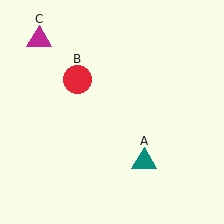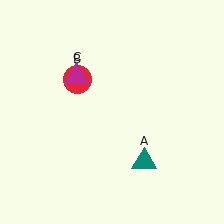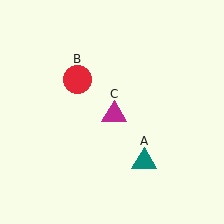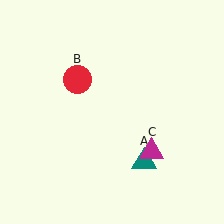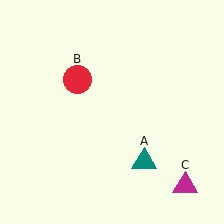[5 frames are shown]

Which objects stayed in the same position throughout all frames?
Teal triangle (object A) and red circle (object B) remained stationary.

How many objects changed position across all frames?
1 object changed position: magenta triangle (object C).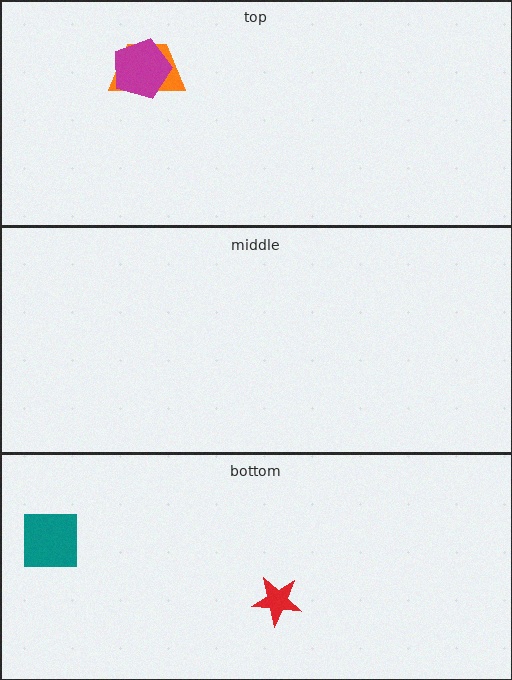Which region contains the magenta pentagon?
The top region.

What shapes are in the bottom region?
The teal square, the red star.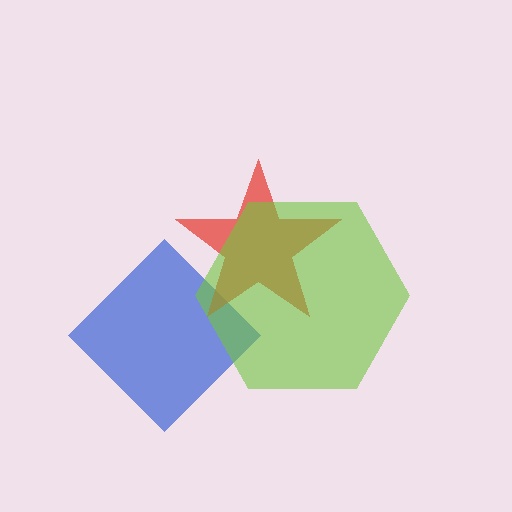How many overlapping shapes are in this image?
There are 3 overlapping shapes in the image.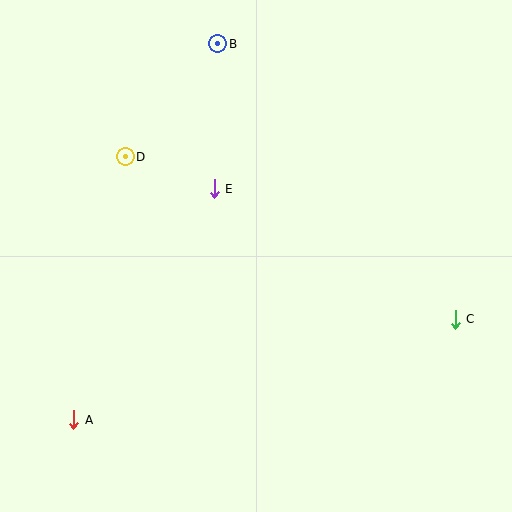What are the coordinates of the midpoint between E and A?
The midpoint between E and A is at (144, 304).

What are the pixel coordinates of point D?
Point D is at (125, 157).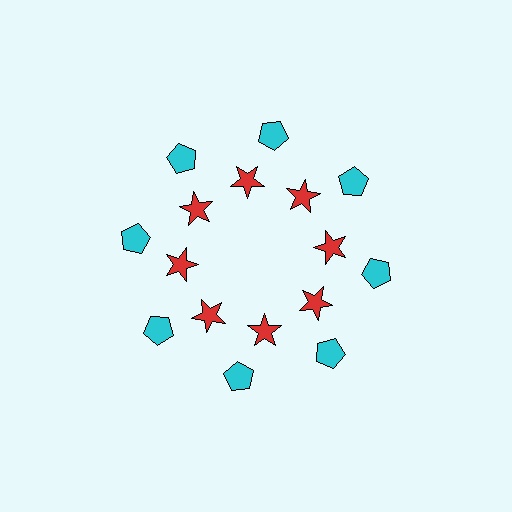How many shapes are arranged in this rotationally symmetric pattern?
There are 16 shapes, arranged in 8 groups of 2.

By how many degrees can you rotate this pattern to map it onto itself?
The pattern maps onto itself every 45 degrees of rotation.